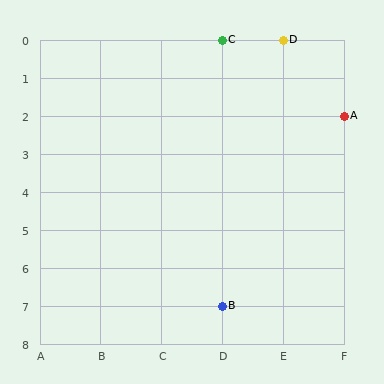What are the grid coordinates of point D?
Point D is at grid coordinates (E, 0).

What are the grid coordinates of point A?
Point A is at grid coordinates (F, 2).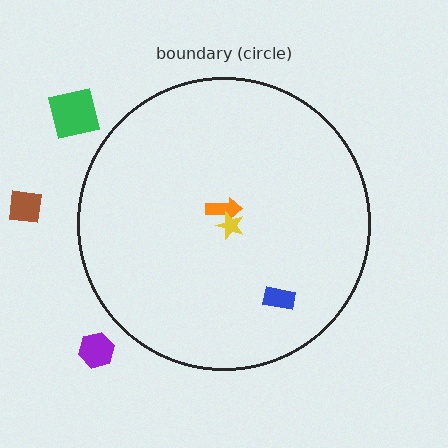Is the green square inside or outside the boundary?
Outside.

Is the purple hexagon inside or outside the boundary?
Outside.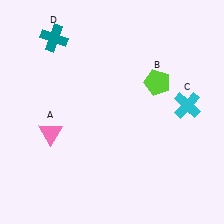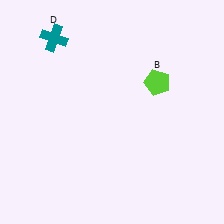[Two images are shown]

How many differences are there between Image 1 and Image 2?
There are 2 differences between the two images.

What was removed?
The cyan cross (C), the pink triangle (A) were removed in Image 2.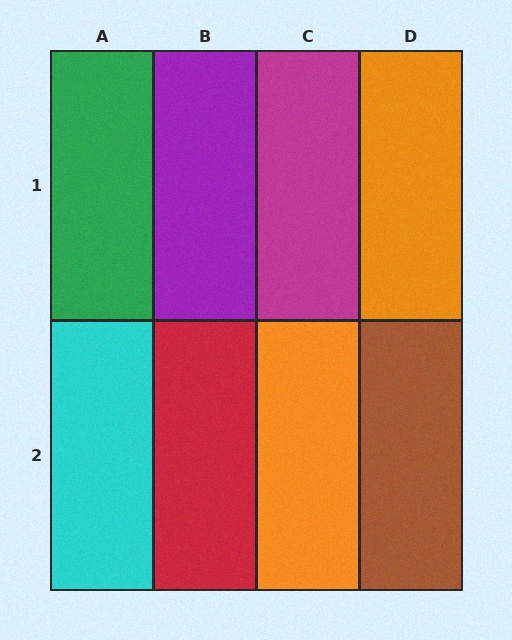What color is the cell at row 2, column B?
Red.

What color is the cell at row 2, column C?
Orange.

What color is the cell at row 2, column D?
Brown.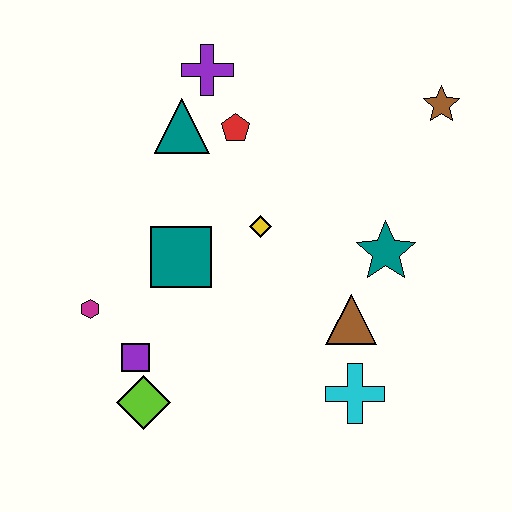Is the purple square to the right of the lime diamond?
No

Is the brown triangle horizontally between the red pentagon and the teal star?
Yes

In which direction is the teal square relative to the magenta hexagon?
The teal square is to the right of the magenta hexagon.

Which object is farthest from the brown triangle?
The purple cross is farthest from the brown triangle.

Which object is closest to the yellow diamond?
The teal square is closest to the yellow diamond.